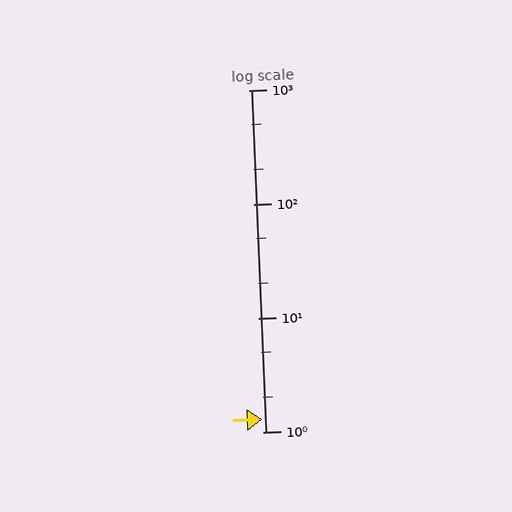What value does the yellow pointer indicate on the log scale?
The pointer indicates approximately 1.3.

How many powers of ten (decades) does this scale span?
The scale spans 3 decades, from 1 to 1000.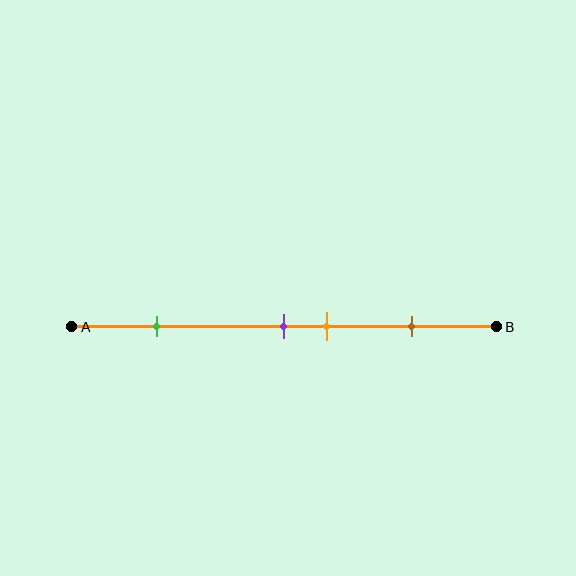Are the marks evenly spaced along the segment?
No, the marks are not evenly spaced.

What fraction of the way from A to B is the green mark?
The green mark is approximately 20% (0.2) of the way from A to B.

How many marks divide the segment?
There are 4 marks dividing the segment.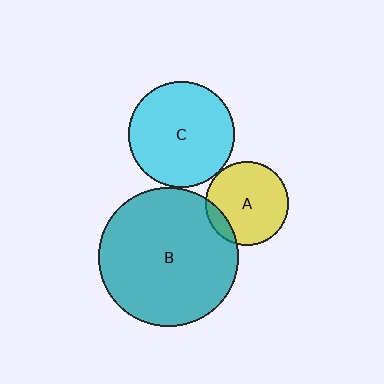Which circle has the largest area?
Circle B (teal).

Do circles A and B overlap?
Yes.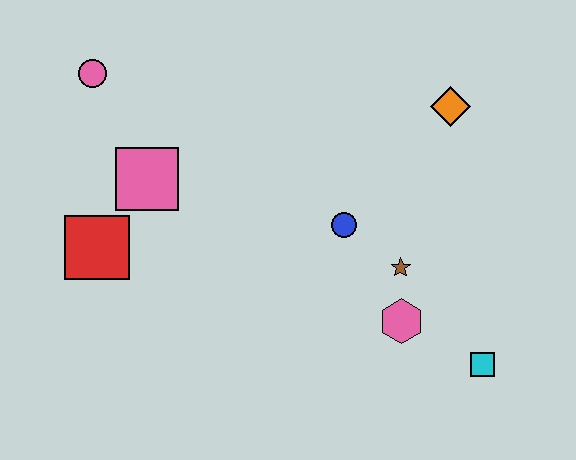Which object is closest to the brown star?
The pink hexagon is closest to the brown star.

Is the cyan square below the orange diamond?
Yes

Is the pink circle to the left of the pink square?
Yes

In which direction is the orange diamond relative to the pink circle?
The orange diamond is to the right of the pink circle.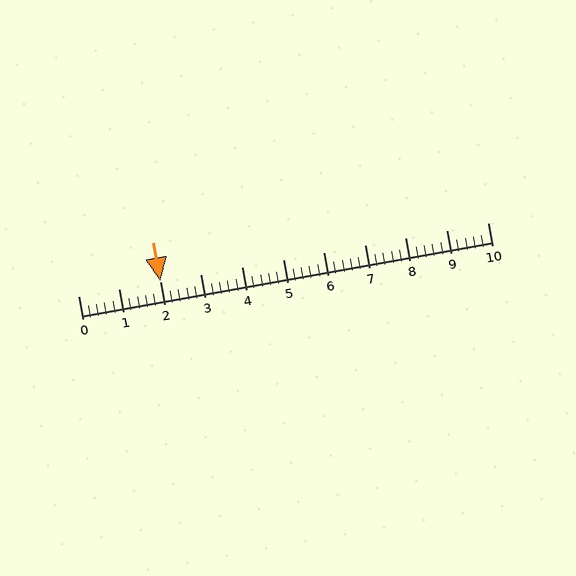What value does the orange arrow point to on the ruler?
The orange arrow points to approximately 2.0.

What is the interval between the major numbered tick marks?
The major tick marks are spaced 1 units apart.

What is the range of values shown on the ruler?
The ruler shows values from 0 to 10.